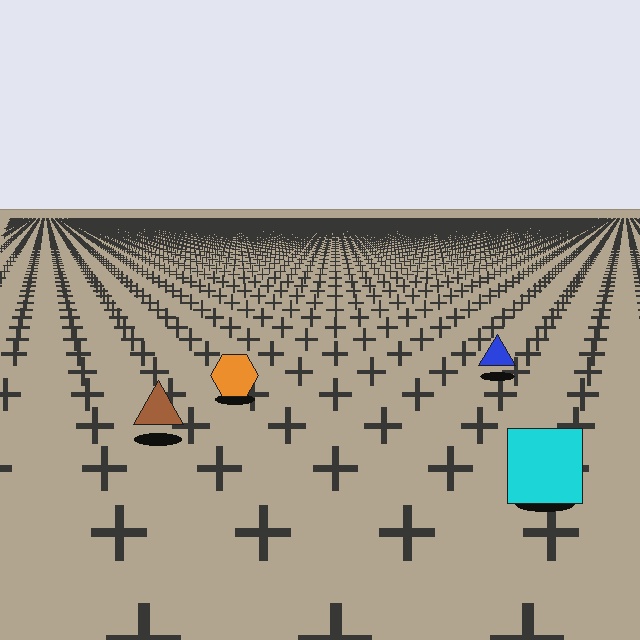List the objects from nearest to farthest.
From nearest to farthest: the cyan square, the brown triangle, the orange hexagon, the blue triangle.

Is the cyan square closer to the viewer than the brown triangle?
Yes. The cyan square is closer — you can tell from the texture gradient: the ground texture is coarser near it.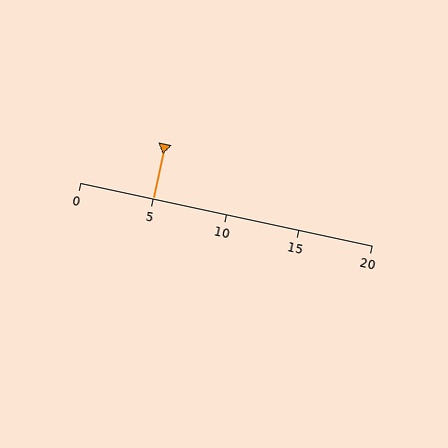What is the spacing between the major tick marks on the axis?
The major ticks are spaced 5 apart.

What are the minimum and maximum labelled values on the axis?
The axis runs from 0 to 20.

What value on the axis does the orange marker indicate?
The marker indicates approximately 5.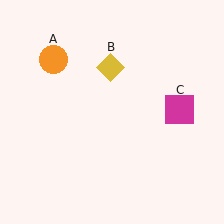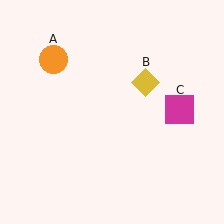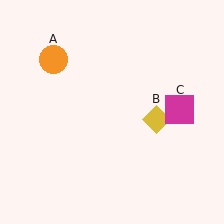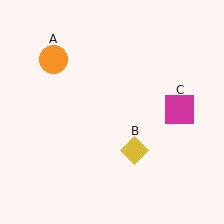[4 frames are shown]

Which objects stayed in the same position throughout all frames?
Orange circle (object A) and magenta square (object C) remained stationary.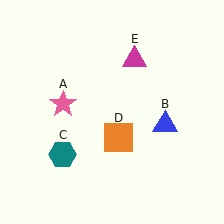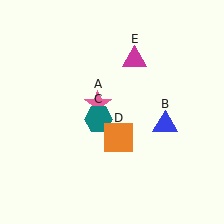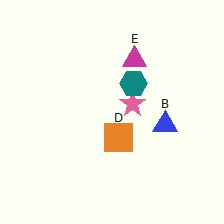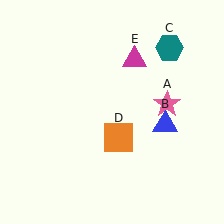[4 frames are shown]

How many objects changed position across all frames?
2 objects changed position: pink star (object A), teal hexagon (object C).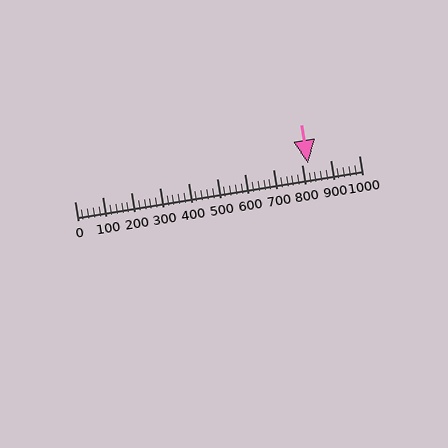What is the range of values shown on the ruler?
The ruler shows values from 0 to 1000.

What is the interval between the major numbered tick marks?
The major tick marks are spaced 100 units apart.